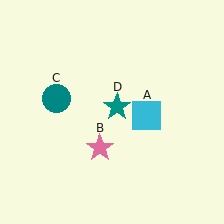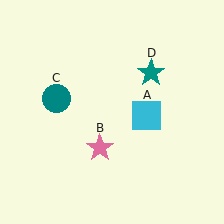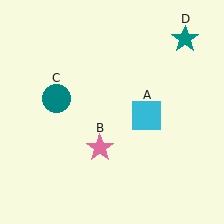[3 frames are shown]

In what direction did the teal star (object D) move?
The teal star (object D) moved up and to the right.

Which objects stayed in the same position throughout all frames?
Cyan square (object A) and pink star (object B) and teal circle (object C) remained stationary.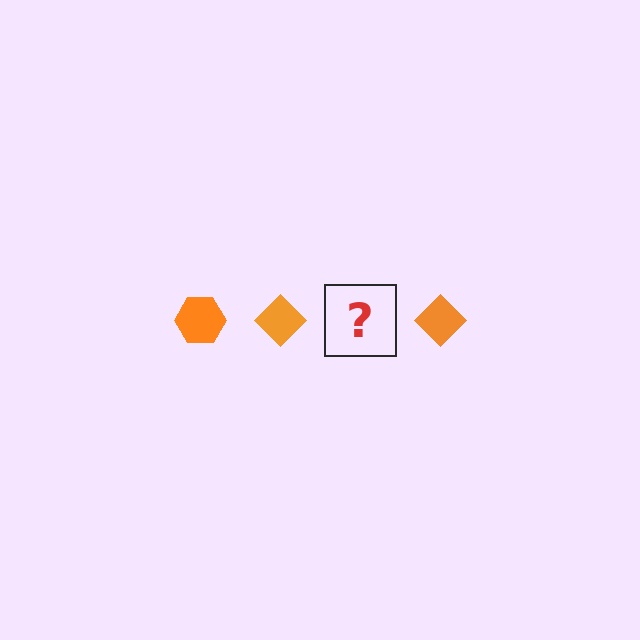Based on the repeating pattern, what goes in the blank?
The blank should be an orange hexagon.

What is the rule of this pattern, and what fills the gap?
The rule is that the pattern cycles through hexagon, diamond shapes in orange. The gap should be filled with an orange hexagon.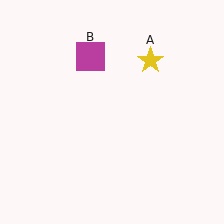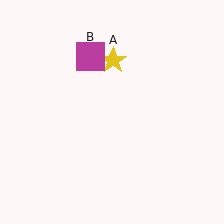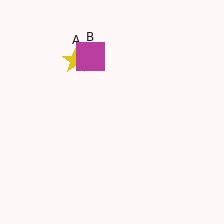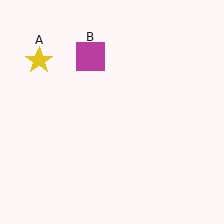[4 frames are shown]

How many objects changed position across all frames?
1 object changed position: yellow star (object A).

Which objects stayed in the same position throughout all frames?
Magenta square (object B) remained stationary.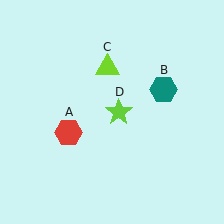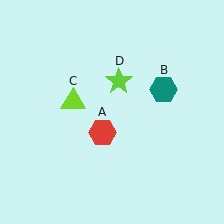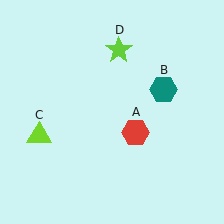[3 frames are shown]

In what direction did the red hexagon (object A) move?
The red hexagon (object A) moved right.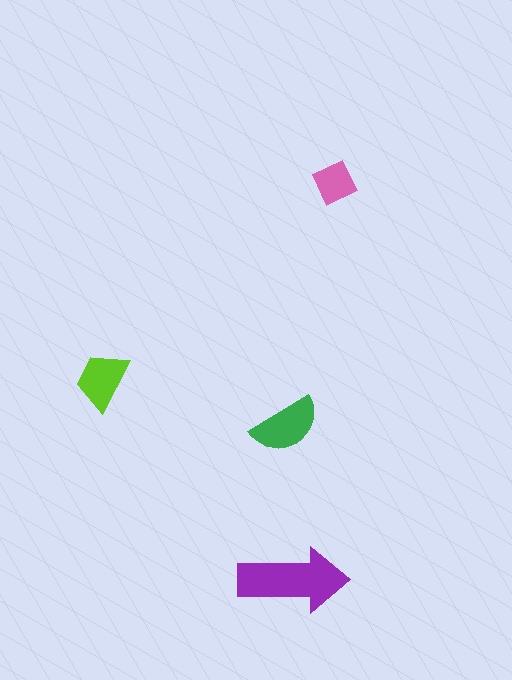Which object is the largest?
The purple arrow.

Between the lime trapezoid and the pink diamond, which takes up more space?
The lime trapezoid.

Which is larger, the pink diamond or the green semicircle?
The green semicircle.